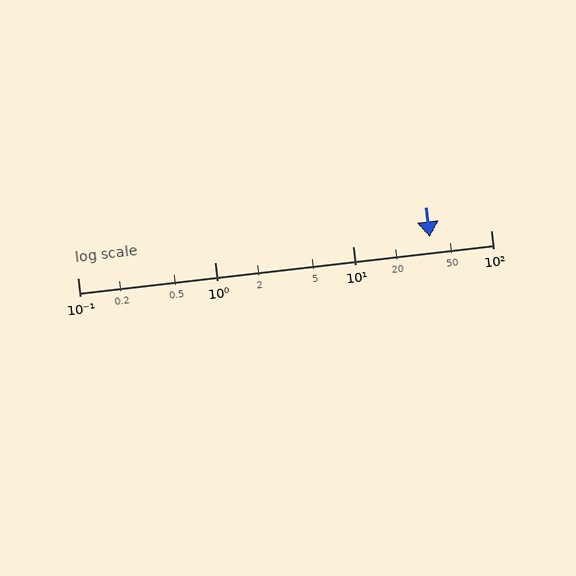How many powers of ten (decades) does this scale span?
The scale spans 3 decades, from 0.1 to 100.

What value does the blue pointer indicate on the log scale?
The pointer indicates approximately 36.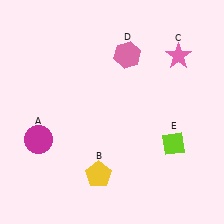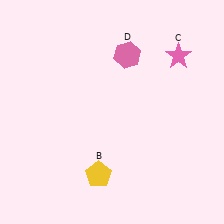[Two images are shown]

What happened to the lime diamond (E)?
The lime diamond (E) was removed in Image 2. It was in the bottom-right area of Image 1.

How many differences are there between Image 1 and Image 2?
There are 2 differences between the two images.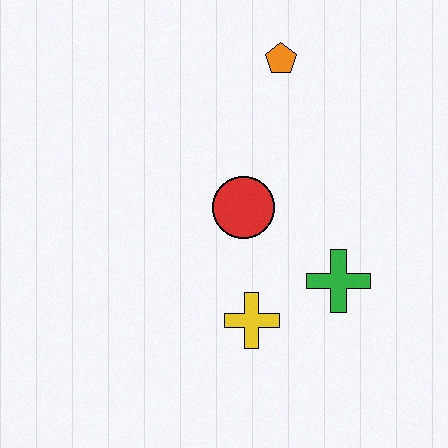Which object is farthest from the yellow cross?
The orange pentagon is farthest from the yellow cross.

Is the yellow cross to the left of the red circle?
No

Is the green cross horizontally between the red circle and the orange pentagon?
No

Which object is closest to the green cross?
The yellow cross is closest to the green cross.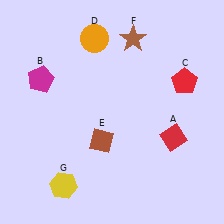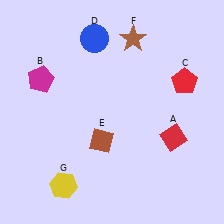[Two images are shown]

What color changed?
The circle (D) changed from orange in Image 1 to blue in Image 2.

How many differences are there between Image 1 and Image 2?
There is 1 difference between the two images.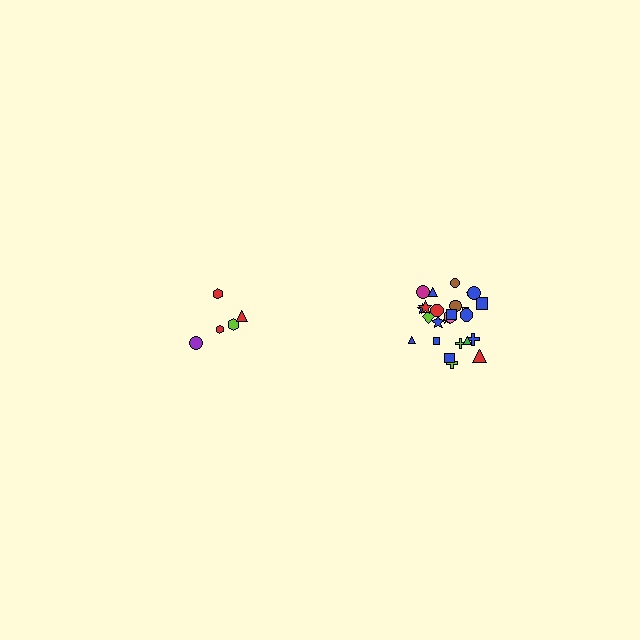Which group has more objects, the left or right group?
The right group.